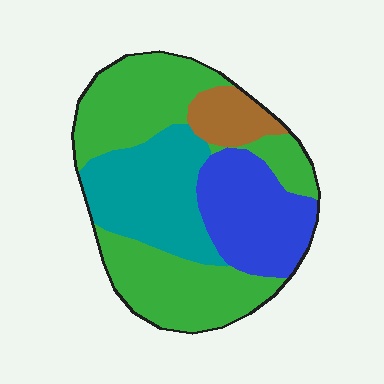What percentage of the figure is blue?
Blue covers 22% of the figure.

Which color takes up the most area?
Green, at roughly 45%.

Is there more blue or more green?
Green.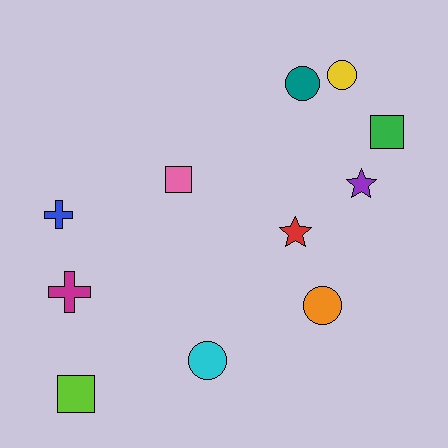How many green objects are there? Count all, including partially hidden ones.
There is 1 green object.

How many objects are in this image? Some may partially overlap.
There are 11 objects.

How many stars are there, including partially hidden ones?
There are 2 stars.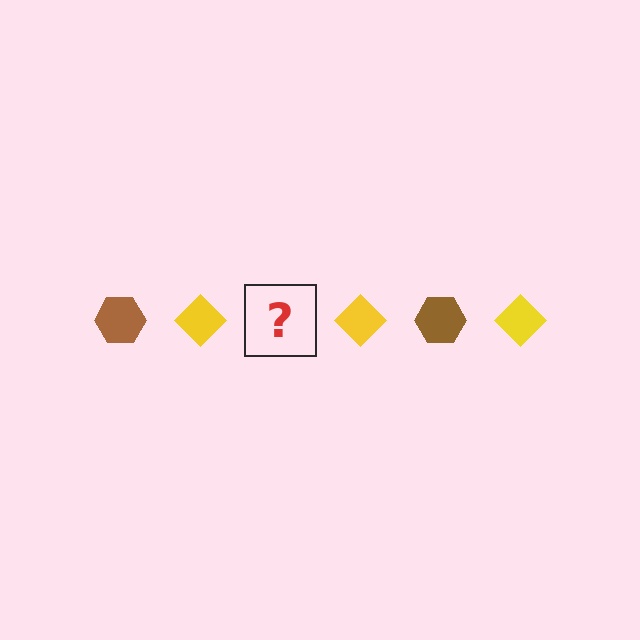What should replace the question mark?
The question mark should be replaced with a brown hexagon.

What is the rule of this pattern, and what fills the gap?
The rule is that the pattern alternates between brown hexagon and yellow diamond. The gap should be filled with a brown hexagon.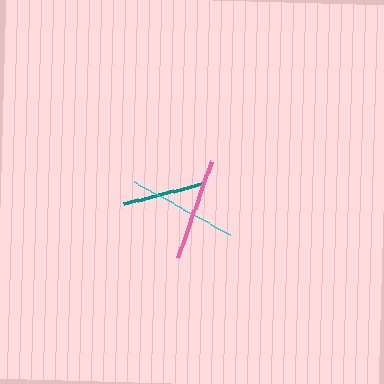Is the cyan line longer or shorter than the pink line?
The cyan line is longer than the pink line.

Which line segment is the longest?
The cyan line is the longest at approximately 109 pixels.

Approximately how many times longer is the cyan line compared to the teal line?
The cyan line is approximately 1.3 times the length of the teal line.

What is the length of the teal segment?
The teal segment is approximately 81 pixels long.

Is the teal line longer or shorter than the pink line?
The pink line is longer than the teal line.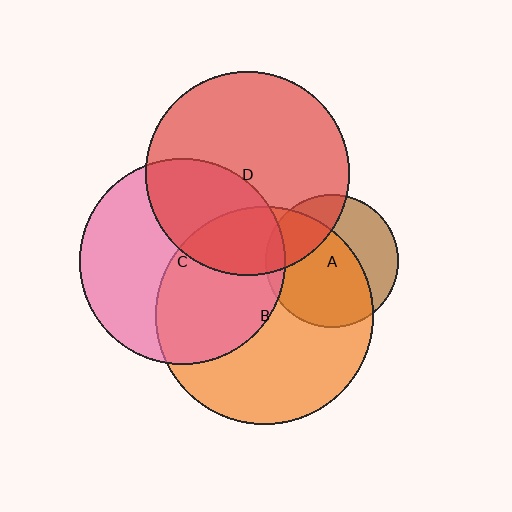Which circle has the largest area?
Circle B (orange).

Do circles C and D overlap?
Yes.